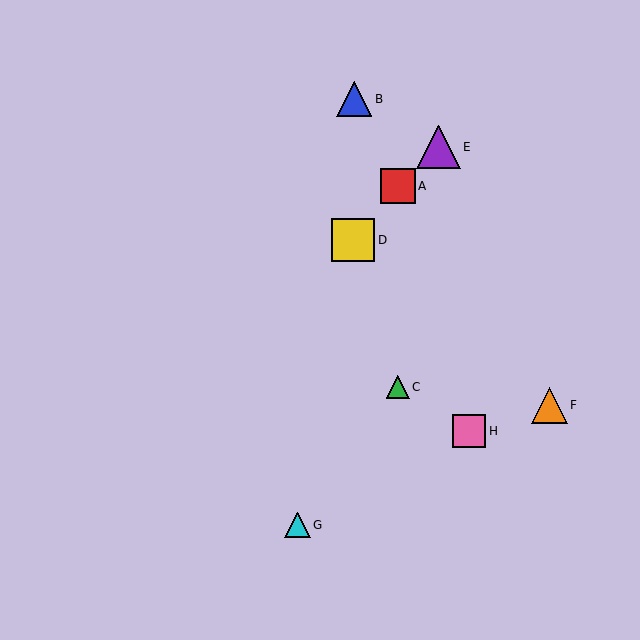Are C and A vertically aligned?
Yes, both are at x≈398.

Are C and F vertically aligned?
No, C is at x≈398 and F is at x≈549.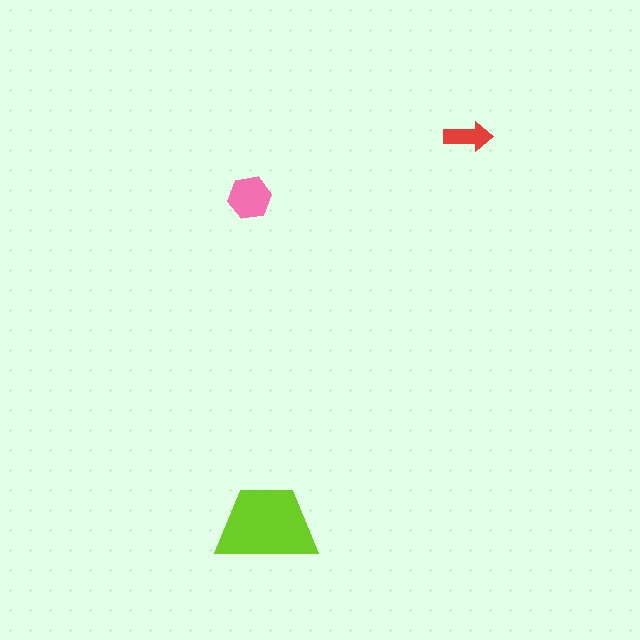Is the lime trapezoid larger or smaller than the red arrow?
Larger.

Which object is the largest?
The lime trapezoid.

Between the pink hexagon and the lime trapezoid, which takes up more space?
The lime trapezoid.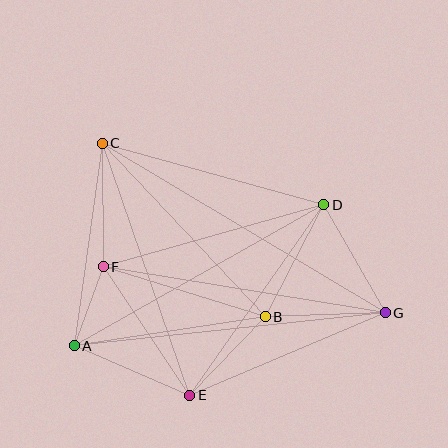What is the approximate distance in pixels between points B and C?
The distance between B and C is approximately 238 pixels.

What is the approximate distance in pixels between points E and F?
The distance between E and F is approximately 155 pixels.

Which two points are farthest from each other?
Points C and G are farthest from each other.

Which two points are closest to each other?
Points A and F are closest to each other.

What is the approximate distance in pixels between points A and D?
The distance between A and D is approximately 287 pixels.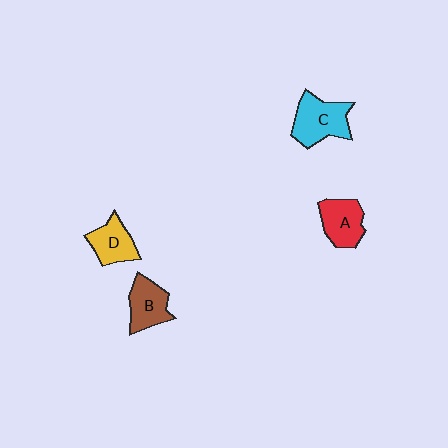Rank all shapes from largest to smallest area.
From largest to smallest: C (cyan), A (red), B (brown), D (yellow).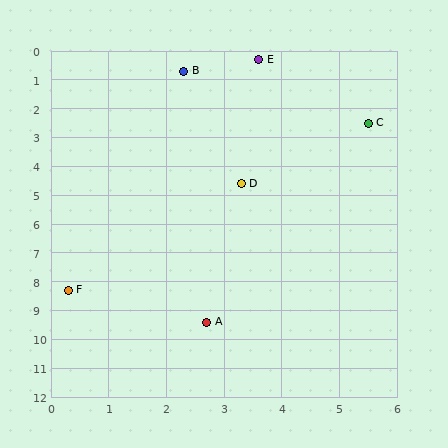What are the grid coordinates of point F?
Point F is at approximately (0.3, 8.3).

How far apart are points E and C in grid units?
Points E and C are about 2.9 grid units apart.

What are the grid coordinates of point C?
Point C is at approximately (5.5, 2.5).